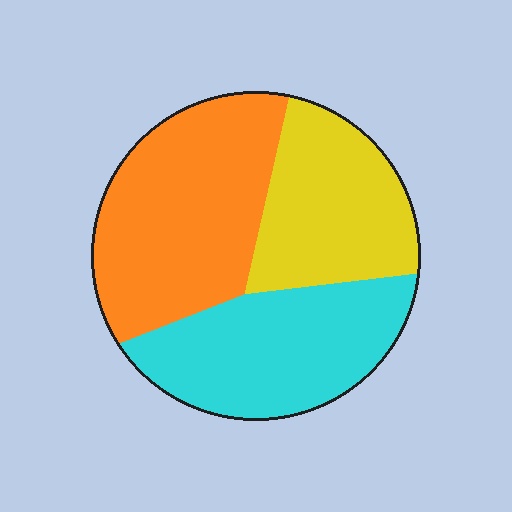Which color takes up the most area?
Orange, at roughly 40%.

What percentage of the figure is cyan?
Cyan takes up about one third (1/3) of the figure.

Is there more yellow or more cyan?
Cyan.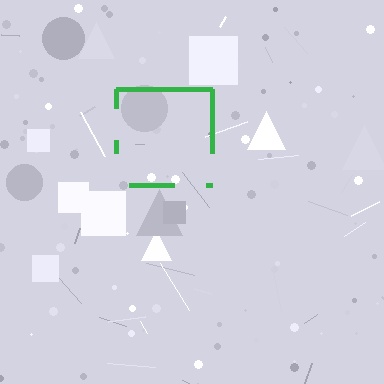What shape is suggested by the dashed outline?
The dashed outline suggests a square.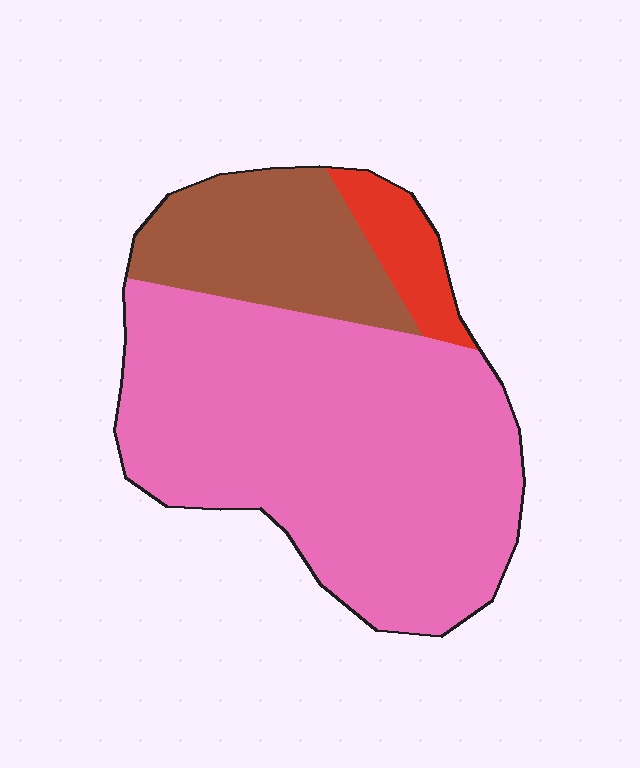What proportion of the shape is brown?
Brown covers about 20% of the shape.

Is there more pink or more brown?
Pink.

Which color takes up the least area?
Red, at roughly 10%.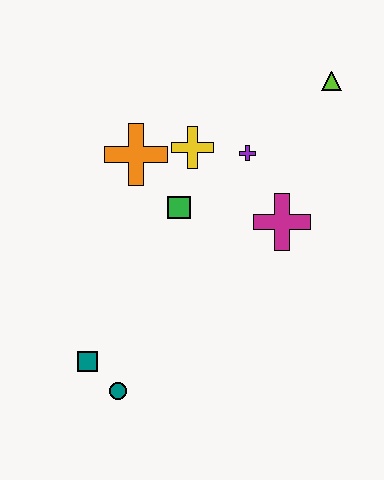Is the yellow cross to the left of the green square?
No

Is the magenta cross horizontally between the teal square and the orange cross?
No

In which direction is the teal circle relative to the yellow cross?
The teal circle is below the yellow cross.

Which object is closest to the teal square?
The teal circle is closest to the teal square.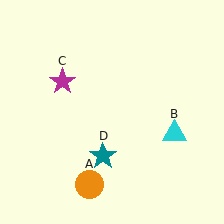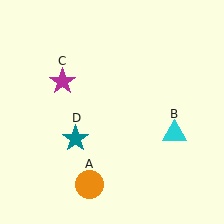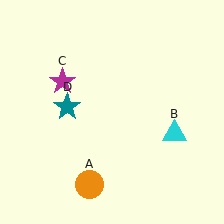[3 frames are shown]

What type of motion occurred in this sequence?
The teal star (object D) rotated clockwise around the center of the scene.